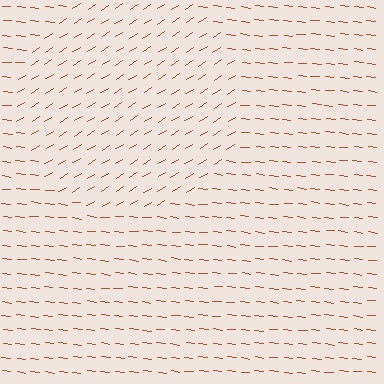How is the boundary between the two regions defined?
The boundary is defined purely by a change in line orientation (approximately 39 degrees difference). All lines are the same color and thickness.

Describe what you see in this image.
The image is filled with small brown line segments. A circle region in the image has lines oriented differently from the surrounding lines, creating a visible texture boundary.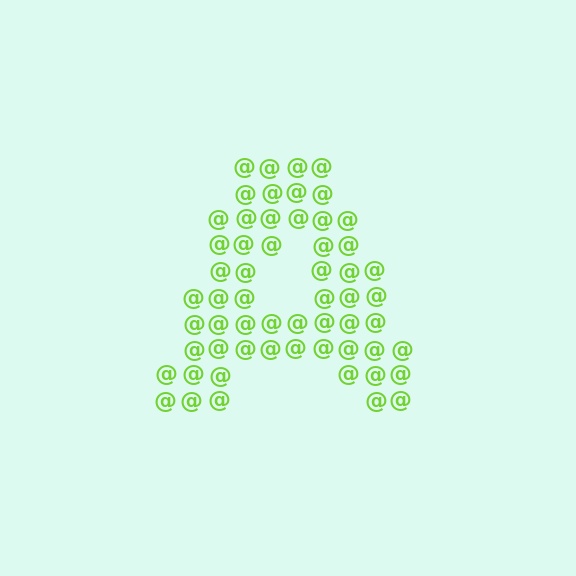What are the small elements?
The small elements are at signs.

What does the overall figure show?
The overall figure shows the letter A.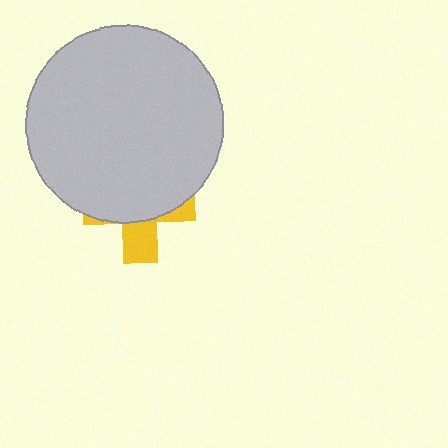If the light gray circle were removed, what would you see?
You would see the complete yellow cross.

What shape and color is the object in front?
The object in front is a light gray circle.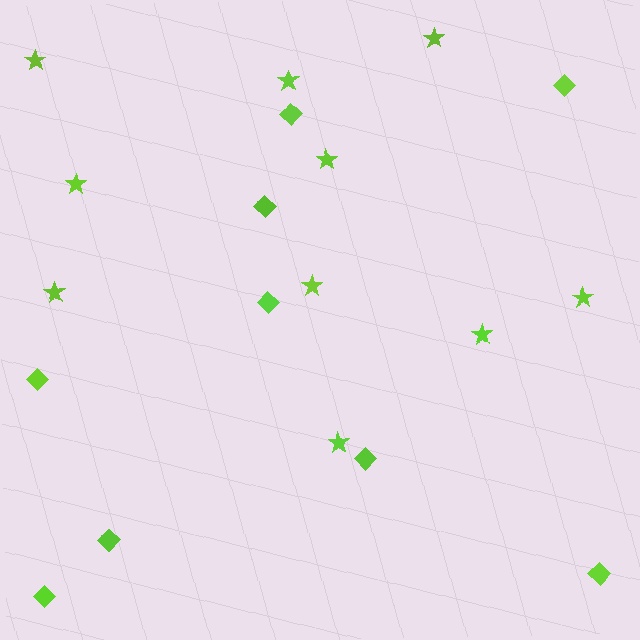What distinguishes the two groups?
There are 2 groups: one group of stars (10) and one group of diamonds (9).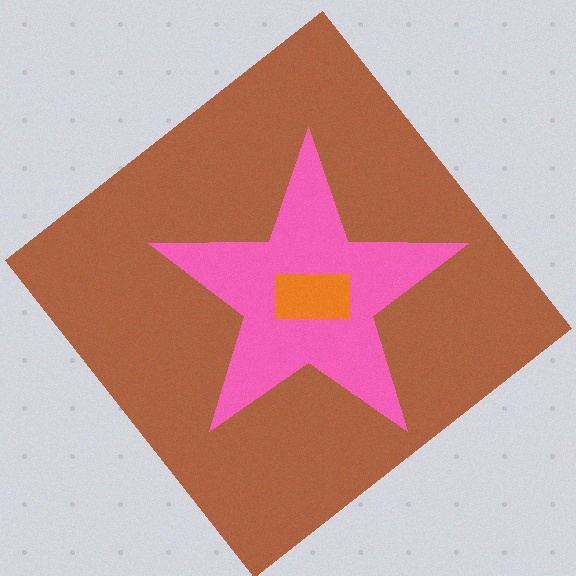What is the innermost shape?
The orange rectangle.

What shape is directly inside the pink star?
The orange rectangle.